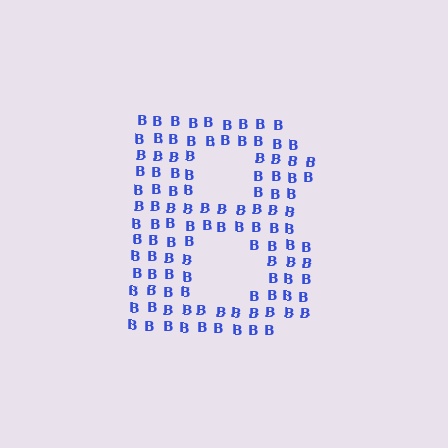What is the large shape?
The large shape is the letter B.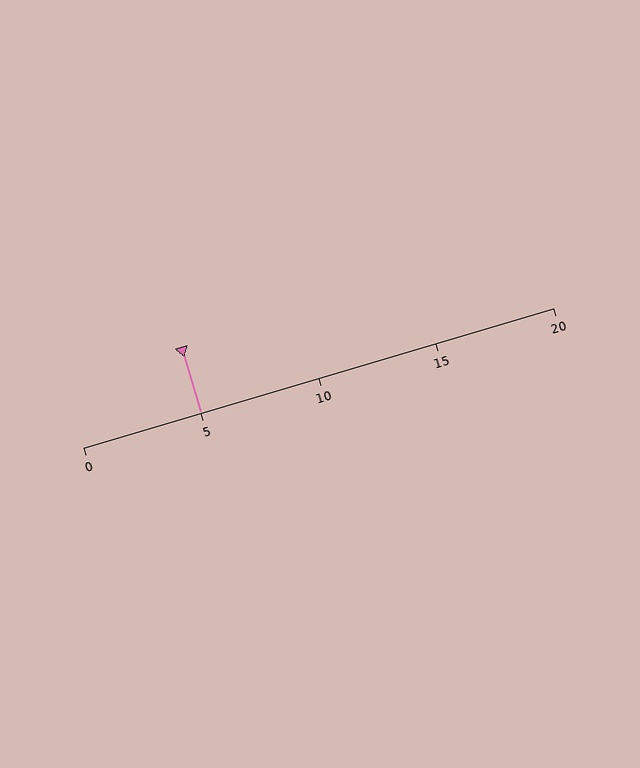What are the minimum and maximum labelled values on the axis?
The axis runs from 0 to 20.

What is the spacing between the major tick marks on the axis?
The major ticks are spaced 5 apart.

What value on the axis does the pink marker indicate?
The marker indicates approximately 5.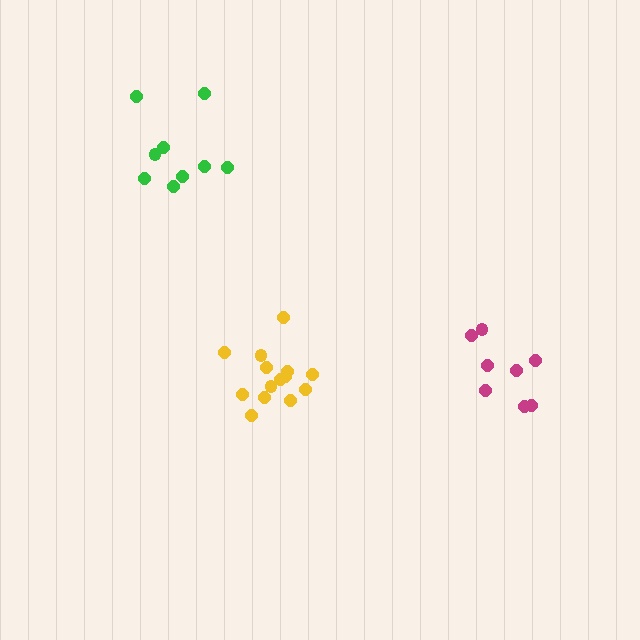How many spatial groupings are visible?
There are 3 spatial groupings.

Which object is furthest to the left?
The green cluster is leftmost.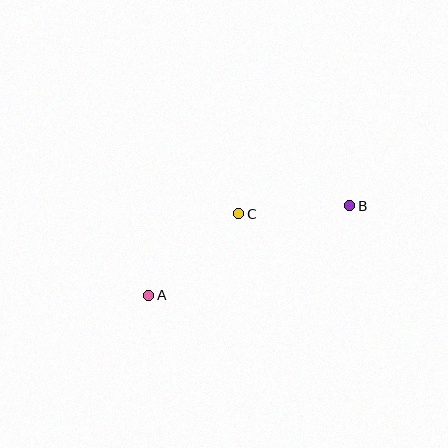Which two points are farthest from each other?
Points A and B are farthest from each other.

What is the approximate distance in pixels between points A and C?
The distance between A and C is approximately 121 pixels.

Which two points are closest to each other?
Points B and C are closest to each other.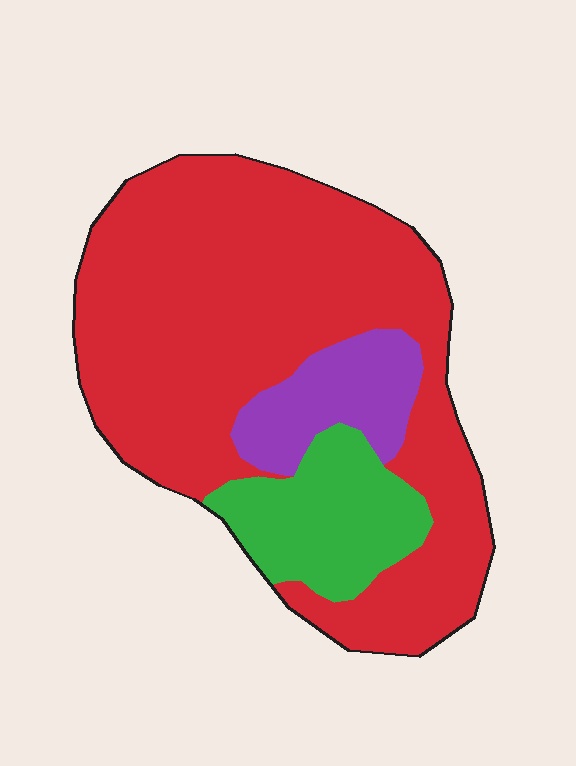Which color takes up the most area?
Red, at roughly 70%.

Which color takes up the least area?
Purple, at roughly 10%.